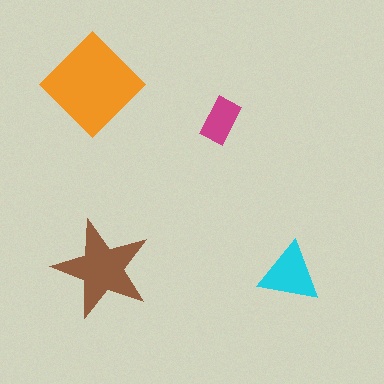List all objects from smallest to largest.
The magenta rectangle, the cyan triangle, the brown star, the orange diamond.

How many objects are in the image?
There are 4 objects in the image.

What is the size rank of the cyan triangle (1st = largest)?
3rd.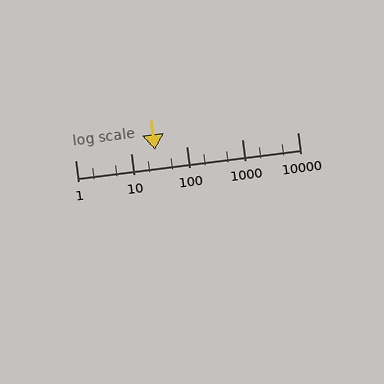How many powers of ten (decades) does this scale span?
The scale spans 4 decades, from 1 to 10000.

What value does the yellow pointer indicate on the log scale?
The pointer indicates approximately 27.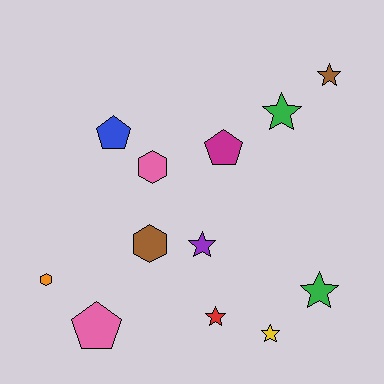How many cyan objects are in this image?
There are no cyan objects.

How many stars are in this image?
There are 6 stars.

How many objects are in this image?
There are 12 objects.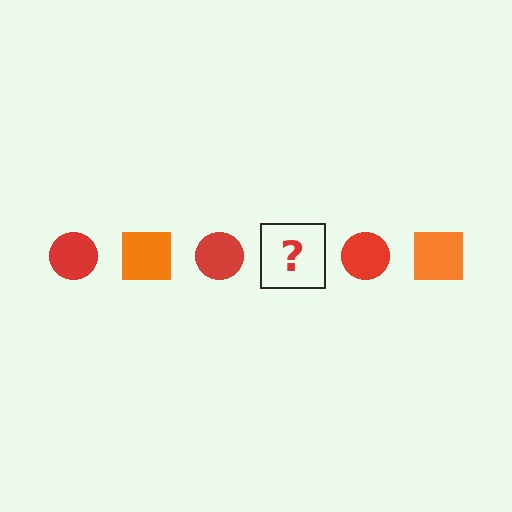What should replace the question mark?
The question mark should be replaced with an orange square.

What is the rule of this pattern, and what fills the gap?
The rule is that the pattern alternates between red circle and orange square. The gap should be filled with an orange square.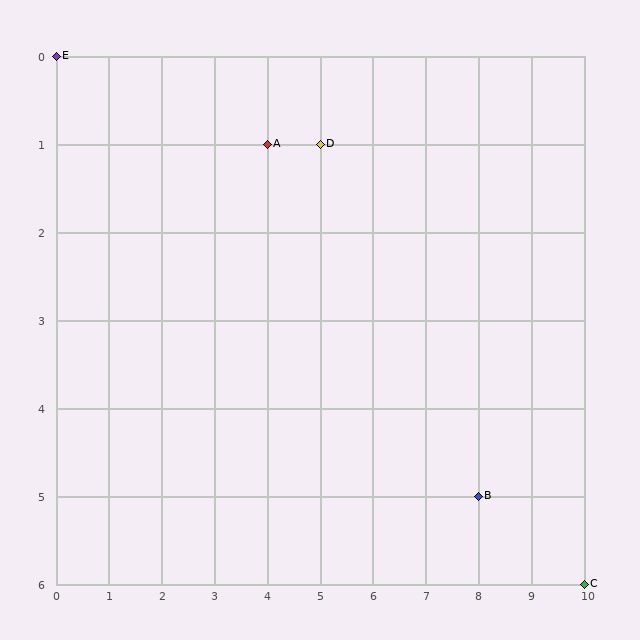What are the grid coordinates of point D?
Point D is at grid coordinates (5, 1).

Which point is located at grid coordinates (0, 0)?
Point E is at (0, 0).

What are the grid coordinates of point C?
Point C is at grid coordinates (10, 6).